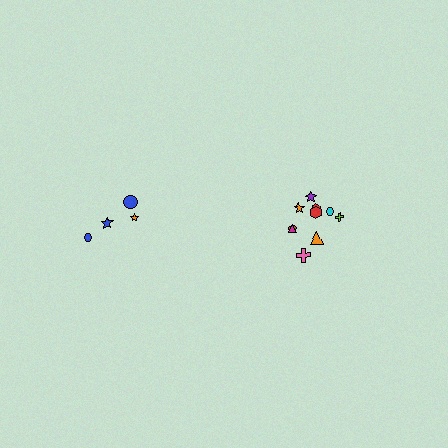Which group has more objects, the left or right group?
The right group.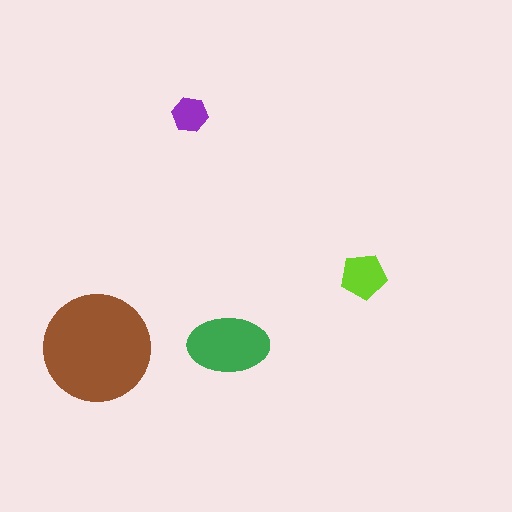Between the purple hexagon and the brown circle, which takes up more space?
The brown circle.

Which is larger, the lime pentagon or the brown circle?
The brown circle.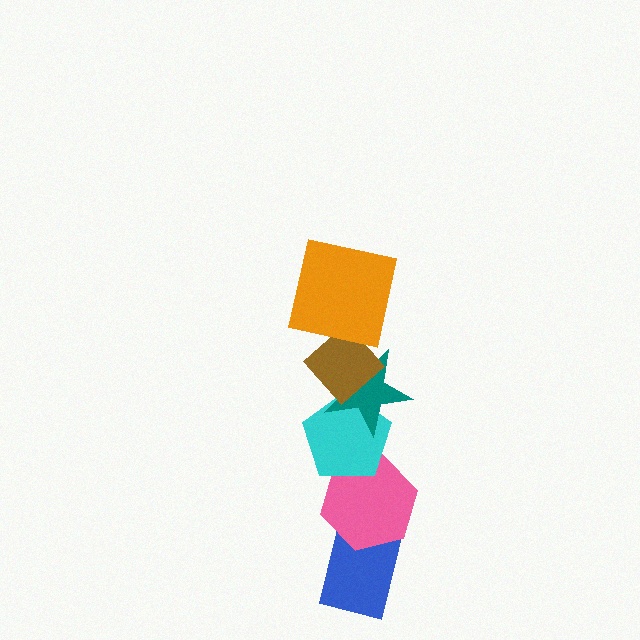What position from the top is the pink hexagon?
The pink hexagon is 5th from the top.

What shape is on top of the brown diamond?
The orange square is on top of the brown diamond.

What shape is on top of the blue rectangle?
The pink hexagon is on top of the blue rectangle.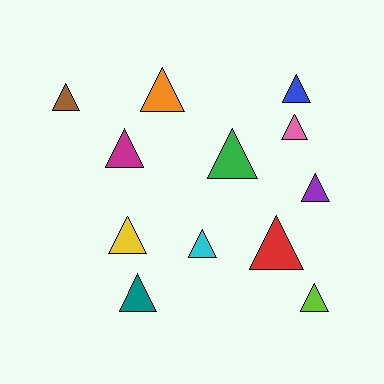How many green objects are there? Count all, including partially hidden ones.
There is 1 green object.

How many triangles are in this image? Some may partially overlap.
There are 12 triangles.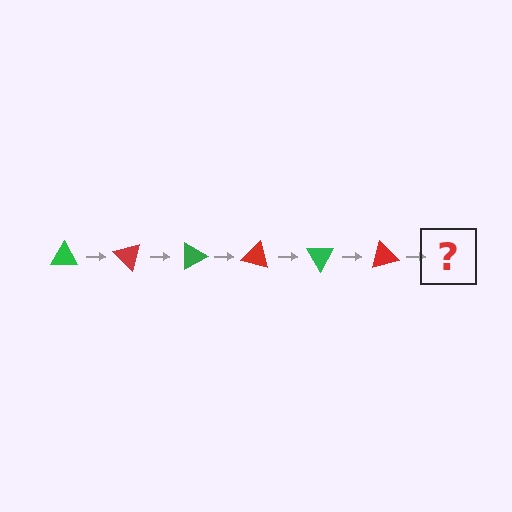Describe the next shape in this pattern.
It should be a green triangle, rotated 270 degrees from the start.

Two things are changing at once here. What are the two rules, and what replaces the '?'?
The two rules are that it rotates 45 degrees each step and the color cycles through green and red. The '?' should be a green triangle, rotated 270 degrees from the start.